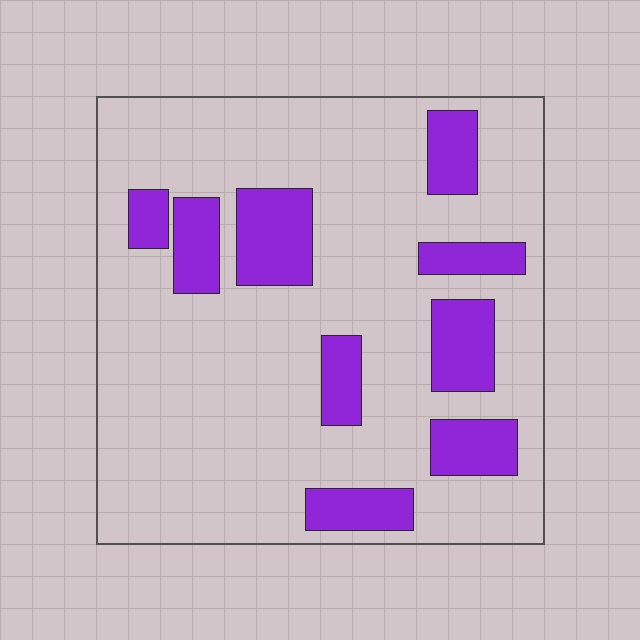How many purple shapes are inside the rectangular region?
9.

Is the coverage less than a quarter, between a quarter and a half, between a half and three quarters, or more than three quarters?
Less than a quarter.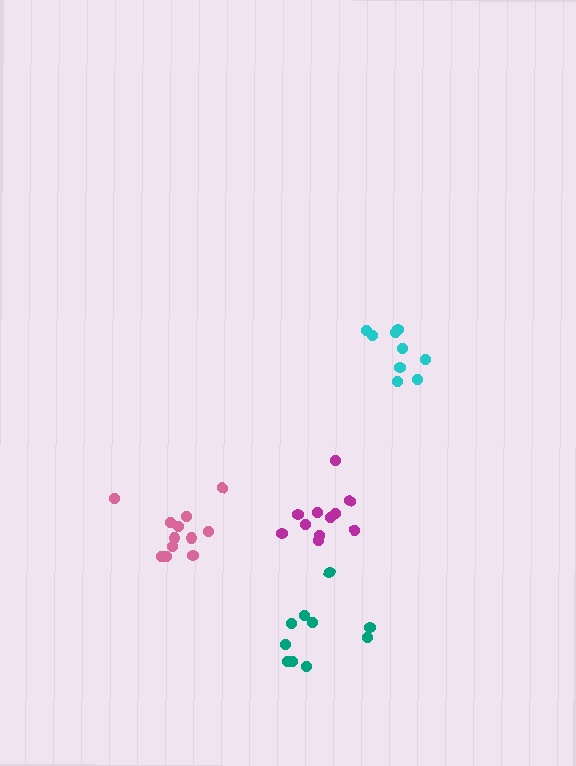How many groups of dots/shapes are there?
There are 4 groups.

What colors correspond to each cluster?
The clusters are colored: cyan, pink, teal, magenta.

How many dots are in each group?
Group 1: 9 dots, Group 2: 12 dots, Group 3: 10 dots, Group 4: 11 dots (42 total).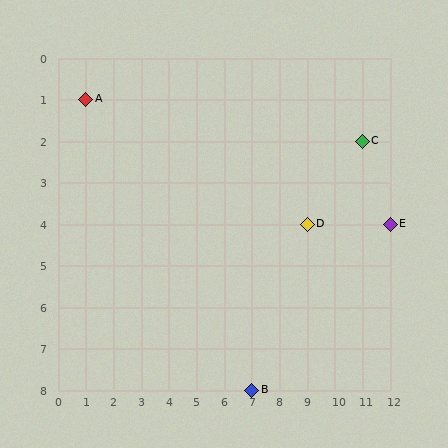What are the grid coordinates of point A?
Point A is at grid coordinates (1, 1).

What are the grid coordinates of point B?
Point B is at grid coordinates (7, 8).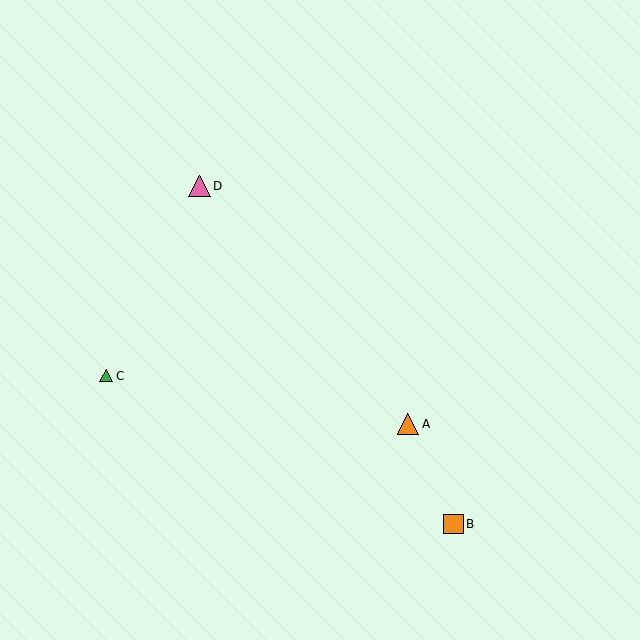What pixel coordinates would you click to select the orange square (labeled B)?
Click at (453, 524) to select the orange square B.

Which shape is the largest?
The orange triangle (labeled A) is the largest.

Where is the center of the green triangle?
The center of the green triangle is at (106, 376).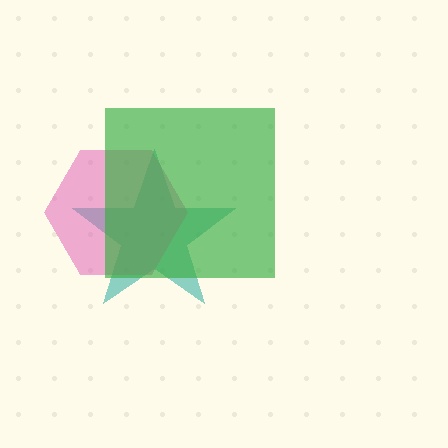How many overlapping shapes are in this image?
There are 3 overlapping shapes in the image.